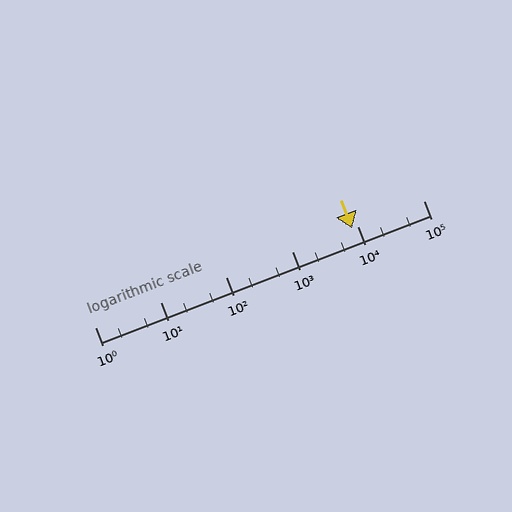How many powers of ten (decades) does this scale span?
The scale spans 5 decades, from 1 to 100000.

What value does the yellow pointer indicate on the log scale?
The pointer indicates approximately 8300.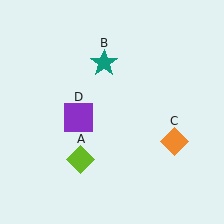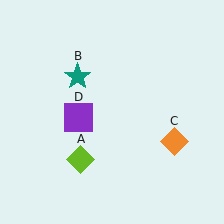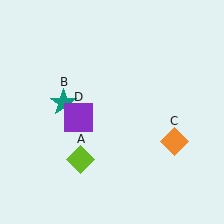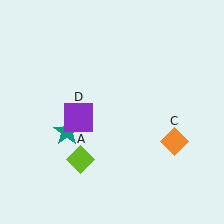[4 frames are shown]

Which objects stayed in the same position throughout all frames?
Lime diamond (object A) and orange diamond (object C) and purple square (object D) remained stationary.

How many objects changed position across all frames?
1 object changed position: teal star (object B).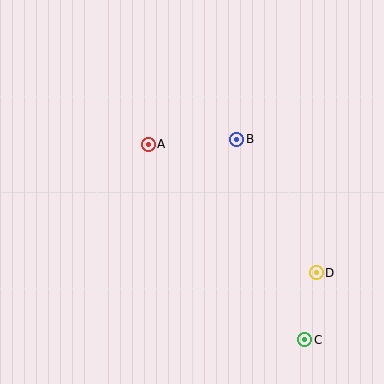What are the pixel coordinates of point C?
Point C is at (305, 340).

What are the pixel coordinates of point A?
Point A is at (148, 144).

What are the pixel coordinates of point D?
Point D is at (316, 273).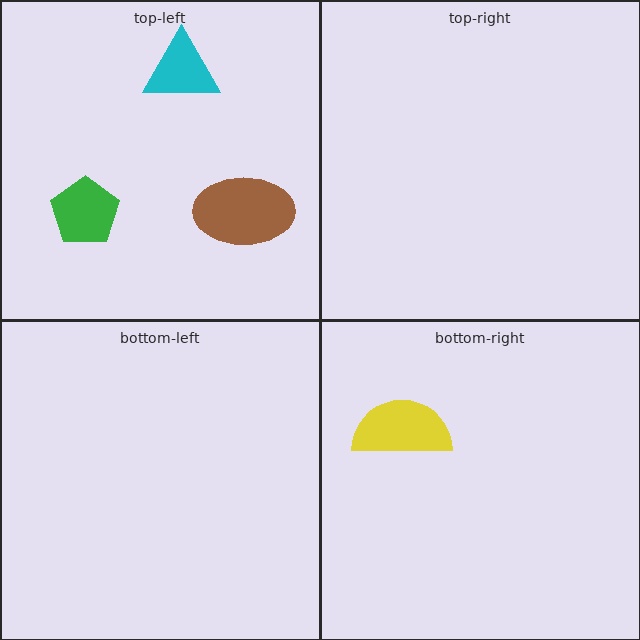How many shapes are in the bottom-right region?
1.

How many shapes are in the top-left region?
3.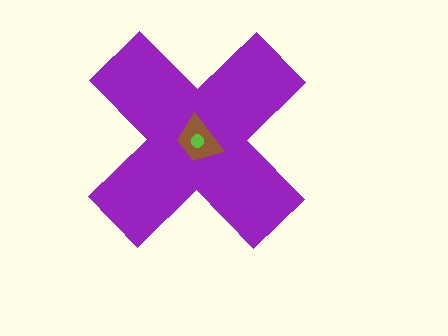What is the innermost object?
The lime circle.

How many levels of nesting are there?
3.